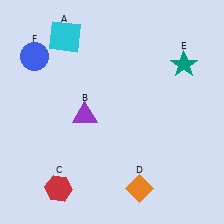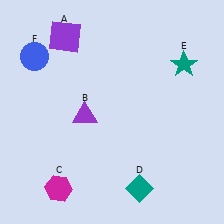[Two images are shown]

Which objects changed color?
A changed from cyan to purple. C changed from red to magenta. D changed from orange to teal.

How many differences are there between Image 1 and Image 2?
There are 3 differences between the two images.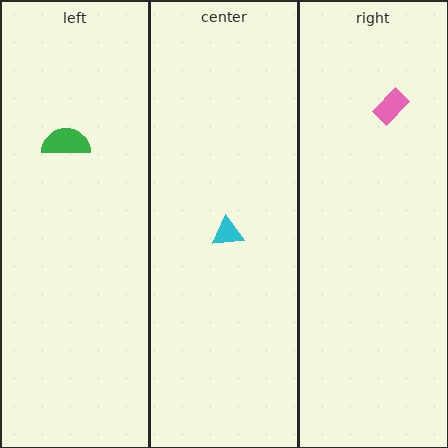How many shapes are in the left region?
1.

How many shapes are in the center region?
1.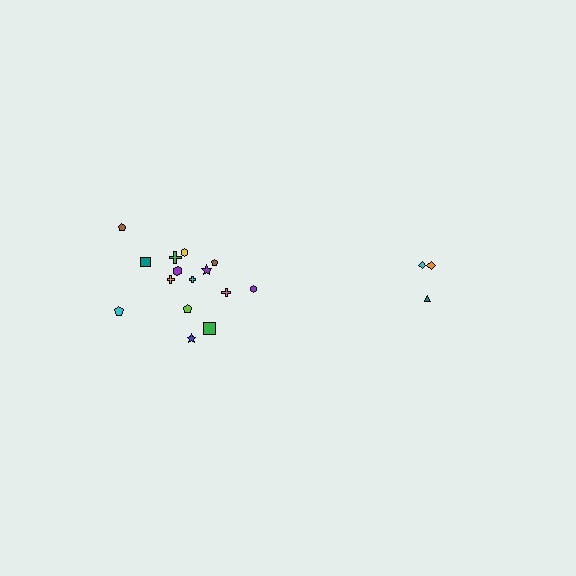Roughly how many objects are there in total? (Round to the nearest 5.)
Roughly 20 objects in total.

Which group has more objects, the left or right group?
The left group.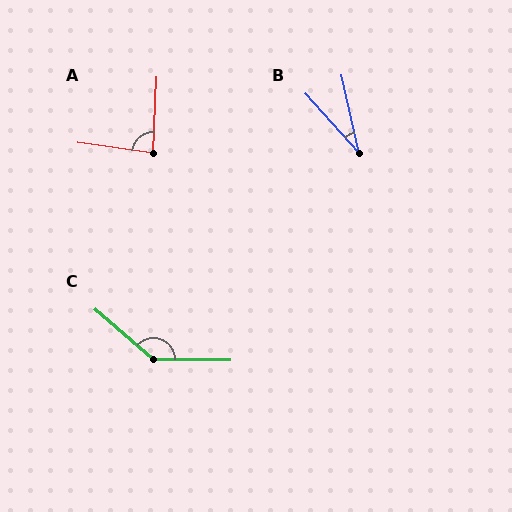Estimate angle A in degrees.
Approximately 85 degrees.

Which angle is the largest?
C, at approximately 140 degrees.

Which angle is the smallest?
B, at approximately 30 degrees.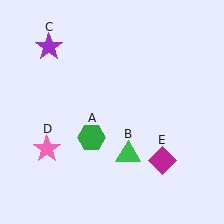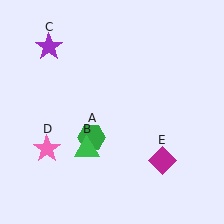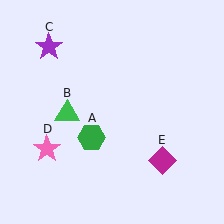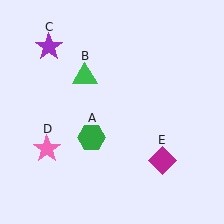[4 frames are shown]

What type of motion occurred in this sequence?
The green triangle (object B) rotated clockwise around the center of the scene.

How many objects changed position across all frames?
1 object changed position: green triangle (object B).